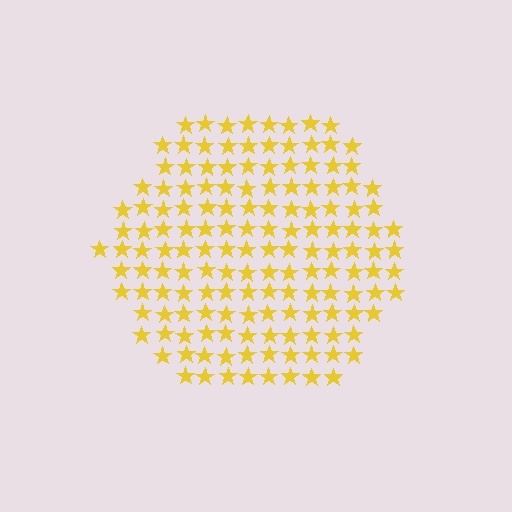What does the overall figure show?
The overall figure shows a hexagon.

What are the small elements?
The small elements are stars.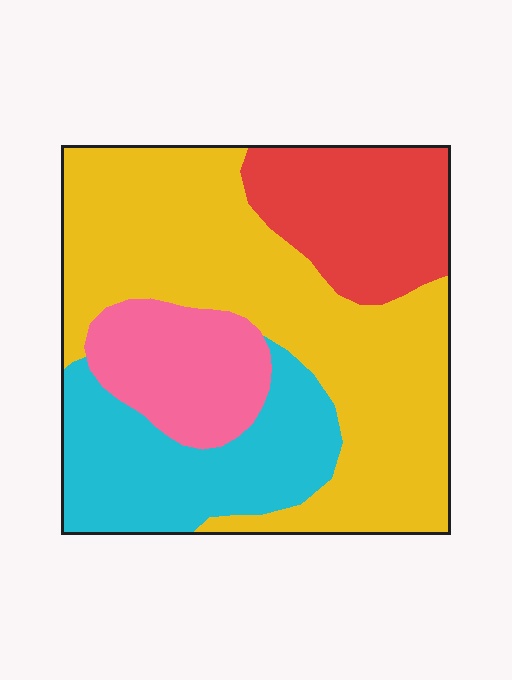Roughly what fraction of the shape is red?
Red takes up between a sixth and a third of the shape.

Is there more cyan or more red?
Cyan.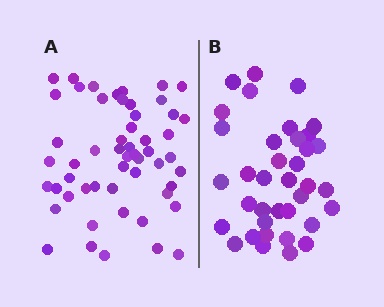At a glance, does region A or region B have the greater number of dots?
Region A (the left region) has more dots.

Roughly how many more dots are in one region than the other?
Region A has approximately 15 more dots than region B.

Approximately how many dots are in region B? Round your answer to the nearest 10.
About 40 dots. (The exact count is 37, which rounds to 40.)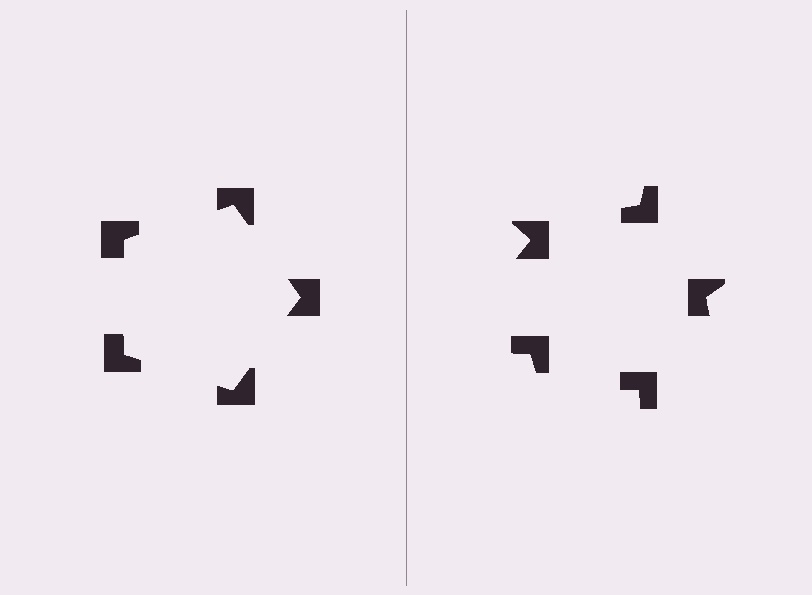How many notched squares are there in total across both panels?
10 — 5 on each side.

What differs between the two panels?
The notched squares are positioned identically on both sides; only the wedge orientations differ. On the left they align to a pentagon; on the right they are misaligned.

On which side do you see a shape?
An illusory pentagon appears on the left side. On the right side the wedge cuts are rotated, so no coherent shape forms.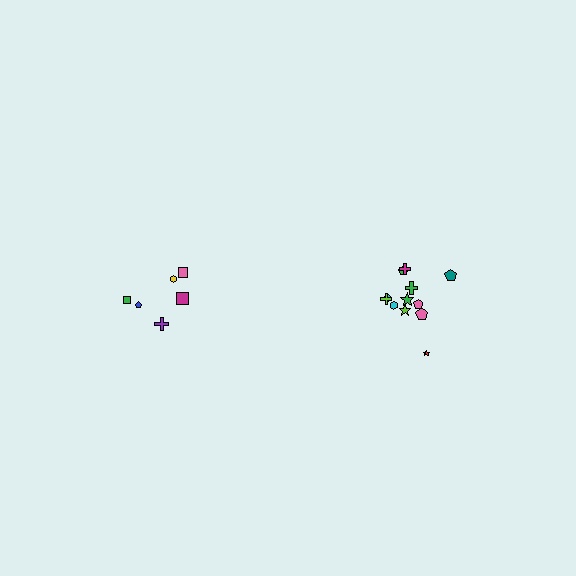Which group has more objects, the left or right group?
The right group.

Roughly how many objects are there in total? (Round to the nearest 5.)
Roughly 20 objects in total.